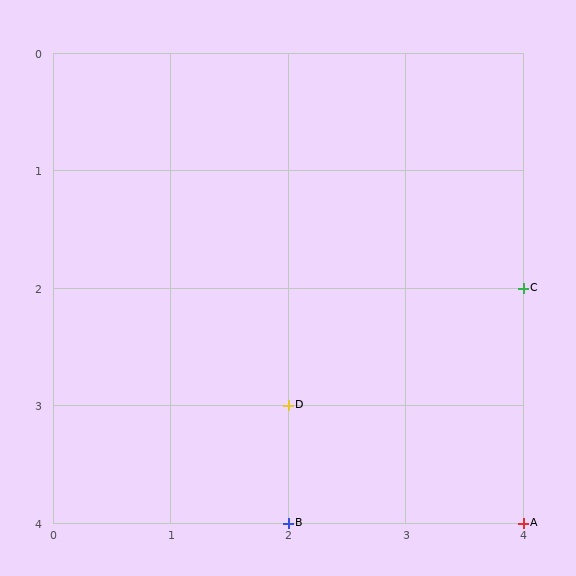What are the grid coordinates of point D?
Point D is at grid coordinates (2, 3).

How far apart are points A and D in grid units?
Points A and D are 2 columns and 1 row apart (about 2.2 grid units diagonally).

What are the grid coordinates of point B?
Point B is at grid coordinates (2, 4).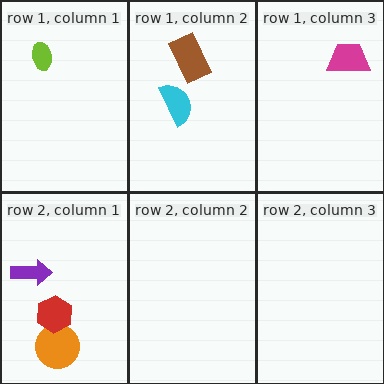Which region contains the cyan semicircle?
The row 1, column 2 region.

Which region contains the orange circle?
The row 2, column 1 region.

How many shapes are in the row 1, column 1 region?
1.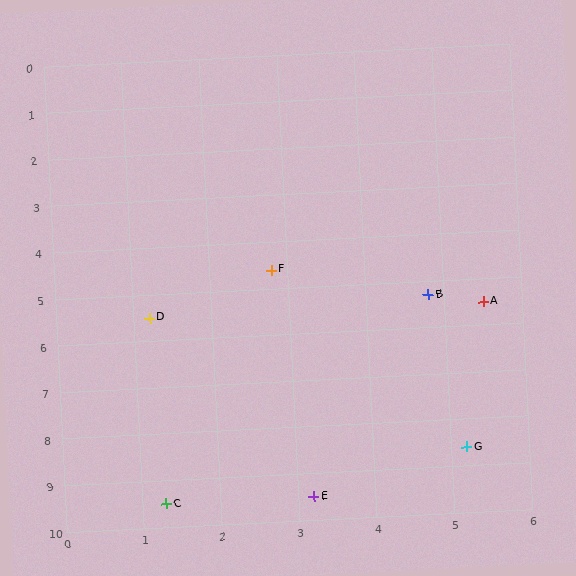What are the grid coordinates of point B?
Point B is at approximately (4.8, 5.3).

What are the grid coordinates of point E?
Point E is at approximately (3.2, 9.5).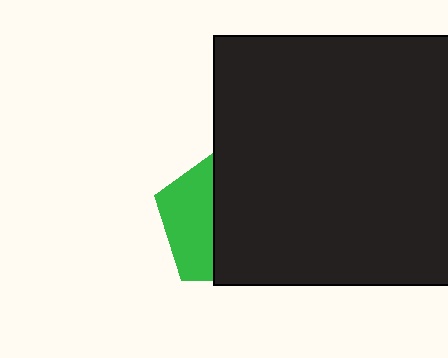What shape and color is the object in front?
The object in front is a black rectangle.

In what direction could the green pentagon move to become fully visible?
The green pentagon could move left. That would shift it out from behind the black rectangle entirely.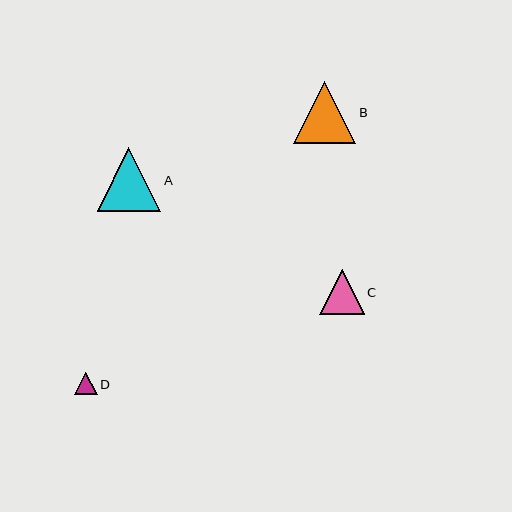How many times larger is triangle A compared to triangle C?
Triangle A is approximately 1.4 times the size of triangle C.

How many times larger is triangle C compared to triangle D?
Triangle C is approximately 2.0 times the size of triangle D.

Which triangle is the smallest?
Triangle D is the smallest with a size of approximately 22 pixels.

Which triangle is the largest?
Triangle A is the largest with a size of approximately 64 pixels.